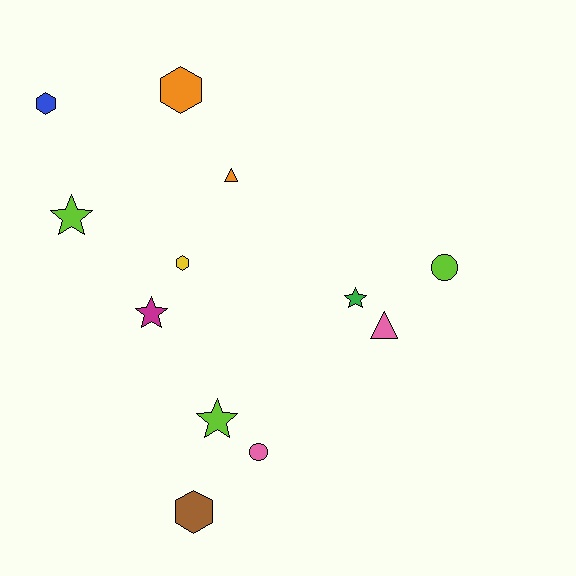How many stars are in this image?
There are 4 stars.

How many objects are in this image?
There are 12 objects.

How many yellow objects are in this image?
There is 1 yellow object.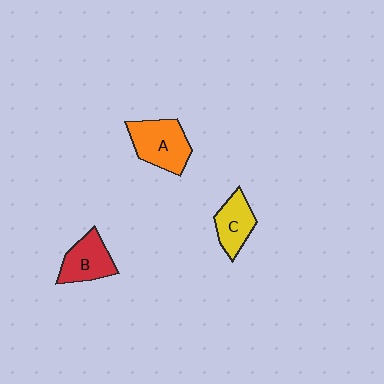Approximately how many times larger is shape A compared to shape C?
Approximately 1.4 times.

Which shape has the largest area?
Shape A (orange).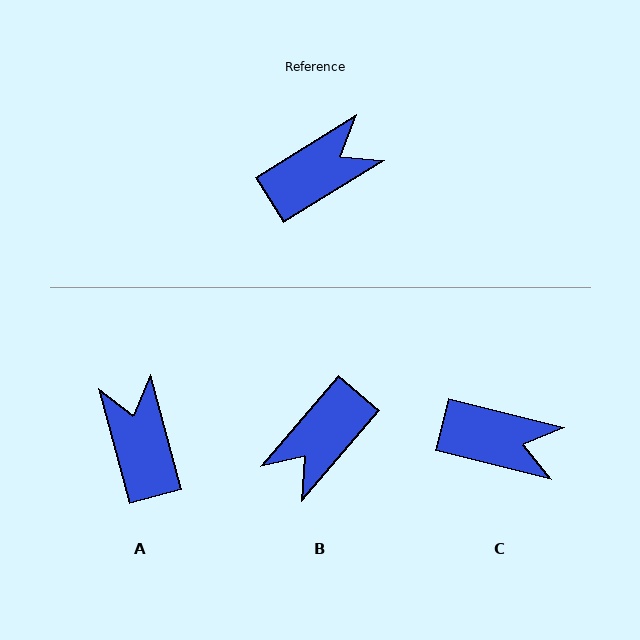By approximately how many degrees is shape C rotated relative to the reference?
Approximately 46 degrees clockwise.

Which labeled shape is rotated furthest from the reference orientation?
B, about 162 degrees away.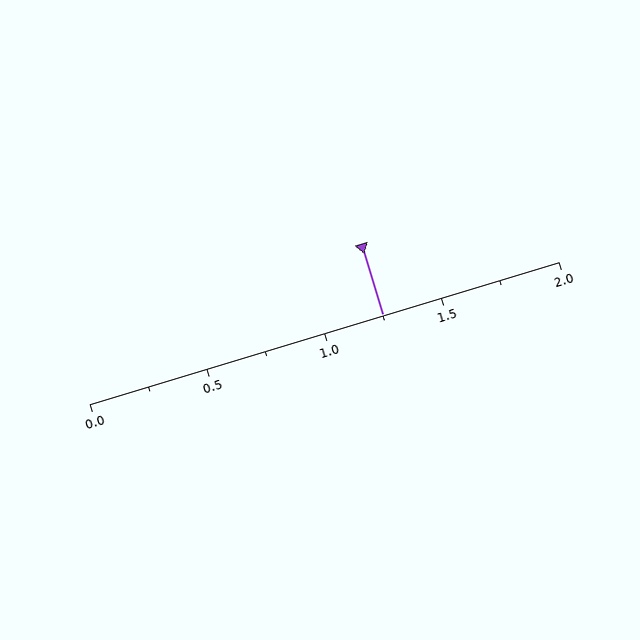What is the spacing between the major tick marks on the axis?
The major ticks are spaced 0.5 apart.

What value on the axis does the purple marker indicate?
The marker indicates approximately 1.25.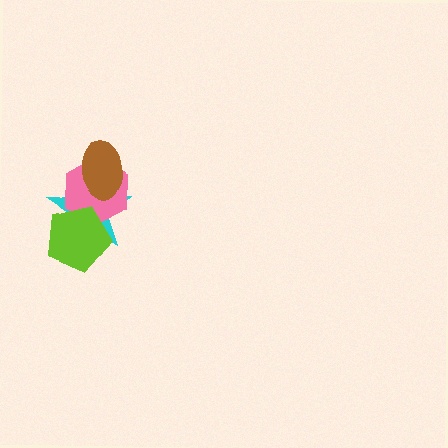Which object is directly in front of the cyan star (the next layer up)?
The pink hexagon is directly in front of the cyan star.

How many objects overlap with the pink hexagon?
3 objects overlap with the pink hexagon.